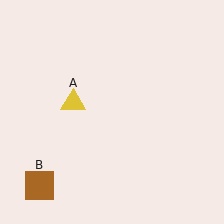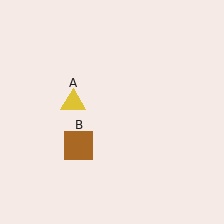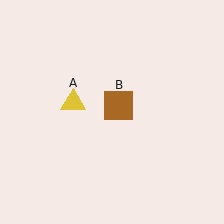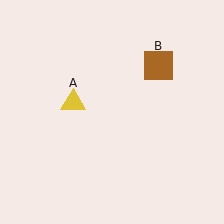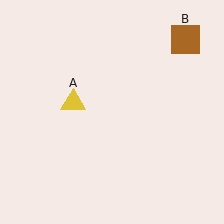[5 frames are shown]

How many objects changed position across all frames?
1 object changed position: brown square (object B).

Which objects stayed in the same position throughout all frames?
Yellow triangle (object A) remained stationary.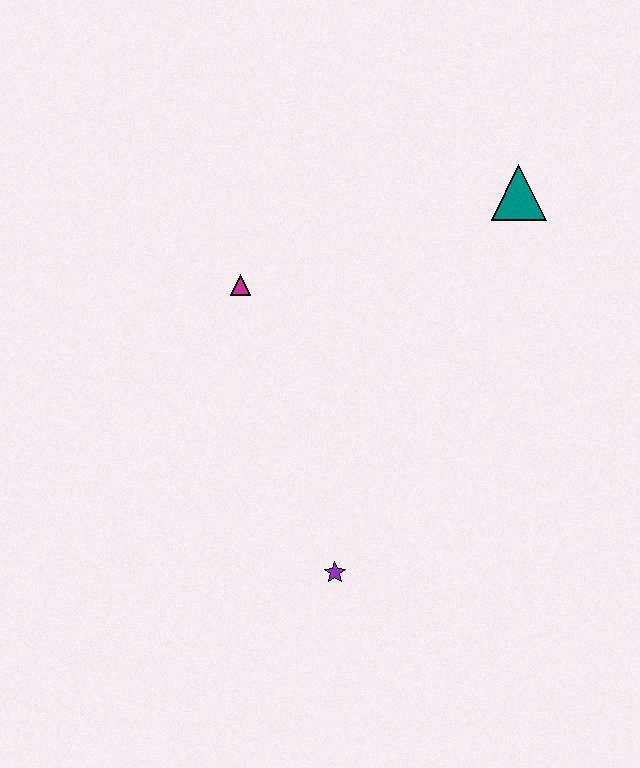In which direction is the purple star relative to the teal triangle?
The purple star is below the teal triangle.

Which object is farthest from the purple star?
The teal triangle is farthest from the purple star.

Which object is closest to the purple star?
The magenta triangle is closest to the purple star.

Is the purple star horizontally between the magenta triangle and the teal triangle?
Yes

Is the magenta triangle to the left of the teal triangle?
Yes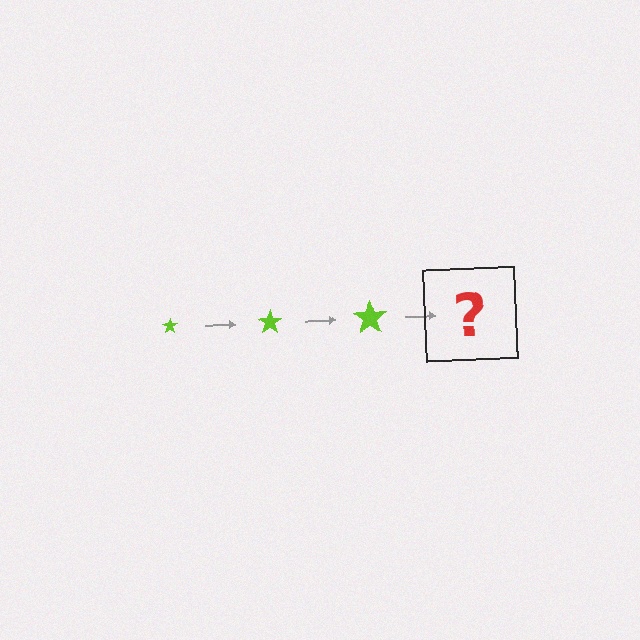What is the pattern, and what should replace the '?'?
The pattern is that the star gets progressively larger each step. The '?' should be a lime star, larger than the previous one.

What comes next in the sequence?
The next element should be a lime star, larger than the previous one.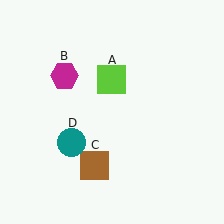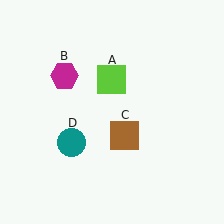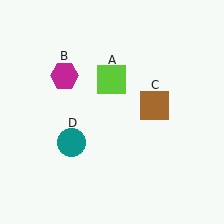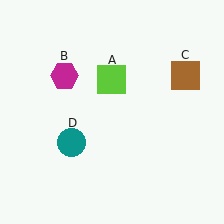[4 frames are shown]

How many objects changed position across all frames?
1 object changed position: brown square (object C).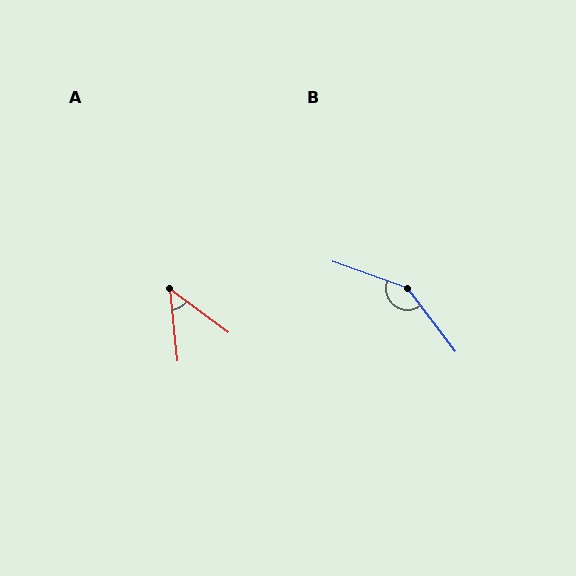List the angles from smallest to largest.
A (47°), B (146°).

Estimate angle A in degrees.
Approximately 47 degrees.